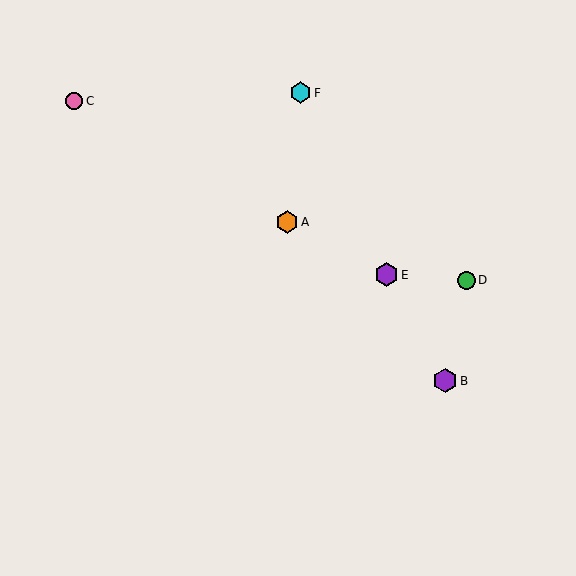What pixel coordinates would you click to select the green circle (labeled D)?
Click at (466, 280) to select the green circle D.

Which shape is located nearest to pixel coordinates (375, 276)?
The purple hexagon (labeled E) at (386, 275) is nearest to that location.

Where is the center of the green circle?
The center of the green circle is at (466, 280).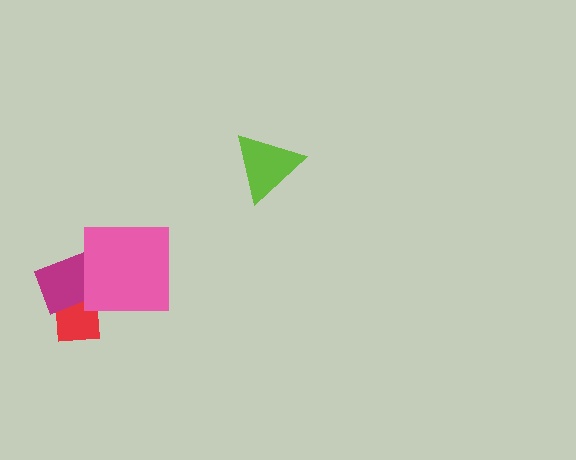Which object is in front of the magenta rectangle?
The pink square is in front of the magenta rectangle.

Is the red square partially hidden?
Yes, it is partially covered by another shape.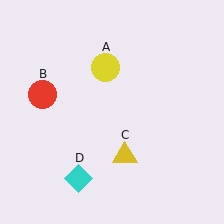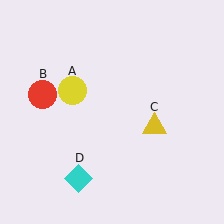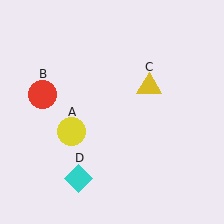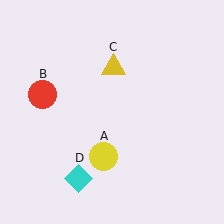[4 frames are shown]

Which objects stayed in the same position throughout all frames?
Red circle (object B) and cyan diamond (object D) remained stationary.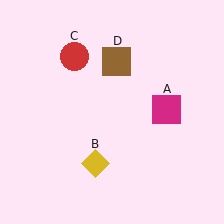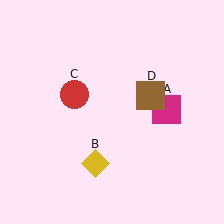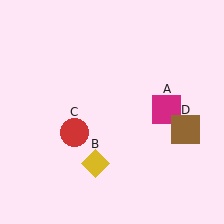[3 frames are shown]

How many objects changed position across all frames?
2 objects changed position: red circle (object C), brown square (object D).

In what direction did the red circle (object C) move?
The red circle (object C) moved down.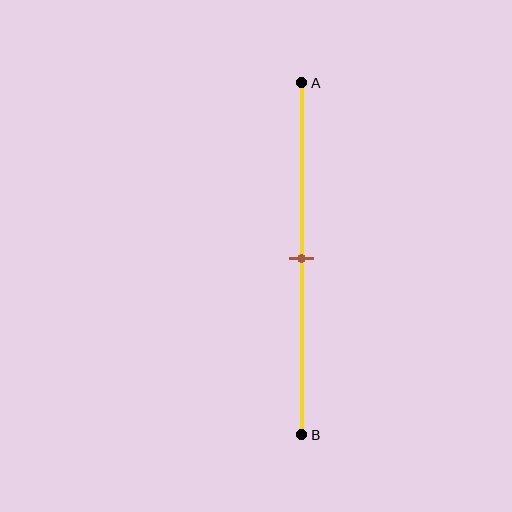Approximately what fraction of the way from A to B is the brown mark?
The brown mark is approximately 50% of the way from A to B.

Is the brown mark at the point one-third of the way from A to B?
No, the mark is at about 50% from A, not at the 33% one-third point.